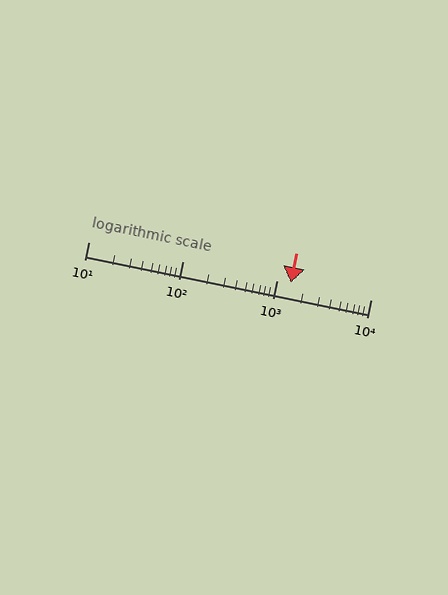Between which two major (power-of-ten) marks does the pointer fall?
The pointer is between 1000 and 10000.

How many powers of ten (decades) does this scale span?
The scale spans 3 decades, from 10 to 10000.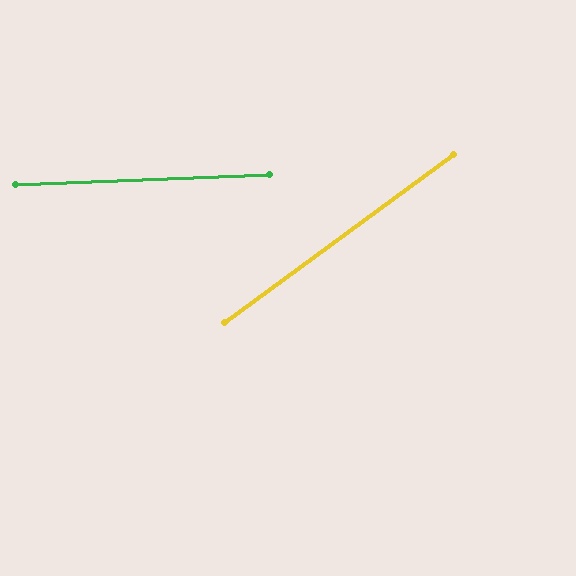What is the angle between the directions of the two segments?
Approximately 34 degrees.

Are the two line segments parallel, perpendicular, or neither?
Neither parallel nor perpendicular — they differ by about 34°.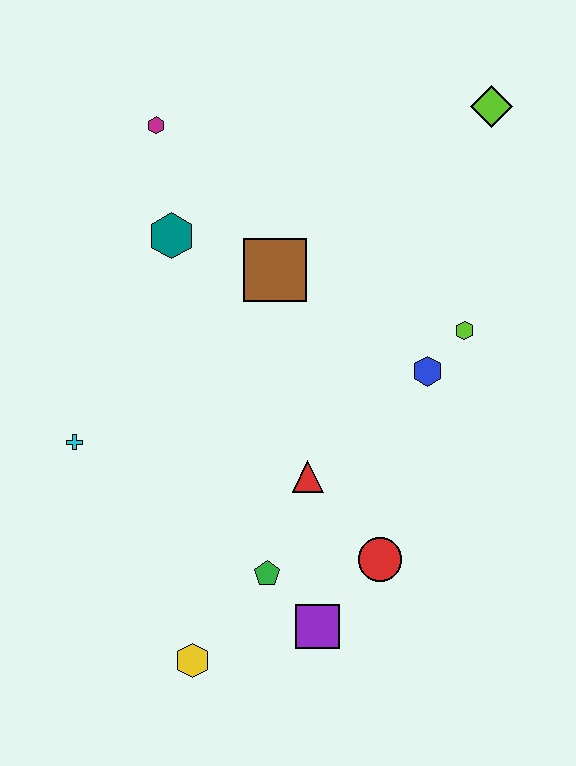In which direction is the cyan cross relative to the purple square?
The cyan cross is to the left of the purple square.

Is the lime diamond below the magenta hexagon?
No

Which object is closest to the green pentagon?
The purple square is closest to the green pentagon.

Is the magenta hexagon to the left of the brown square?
Yes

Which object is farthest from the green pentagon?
The lime diamond is farthest from the green pentagon.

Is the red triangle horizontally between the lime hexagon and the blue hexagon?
No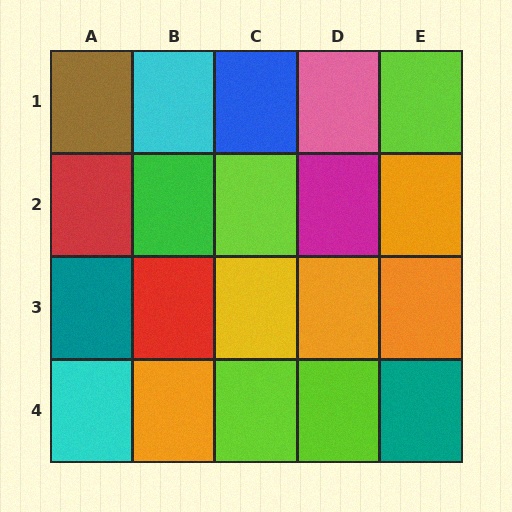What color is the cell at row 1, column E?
Lime.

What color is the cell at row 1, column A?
Brown.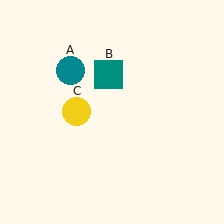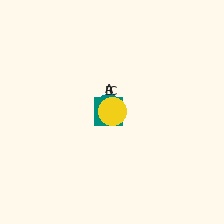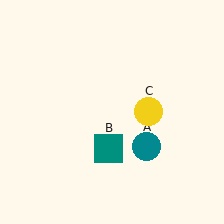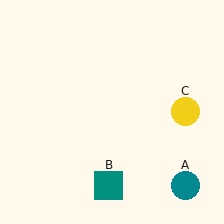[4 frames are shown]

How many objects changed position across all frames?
3 objects changed position: teal circle (object A), teal square (object B), yellow circle (object C).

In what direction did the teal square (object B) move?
The teal square (object B) moved down.